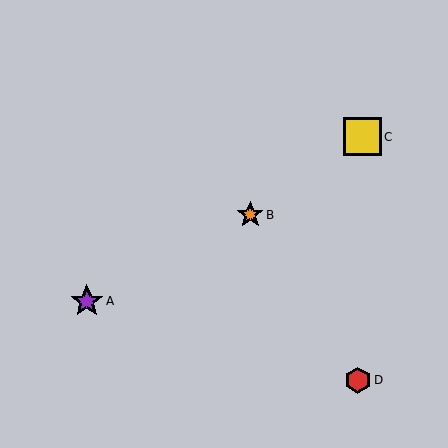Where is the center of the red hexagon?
The center of the red hexagon is at (358, 380).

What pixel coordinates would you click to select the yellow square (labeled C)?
Click at (362, 137) to select the yellow square C.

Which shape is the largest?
The yellow square (labeled C) is the largest.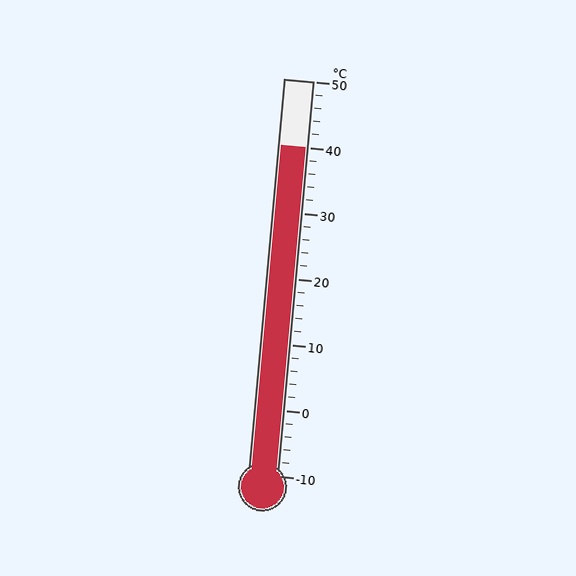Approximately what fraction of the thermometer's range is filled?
The thermometer is filled to approximately 85% of its range.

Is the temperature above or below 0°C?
The temperature is above 0°C.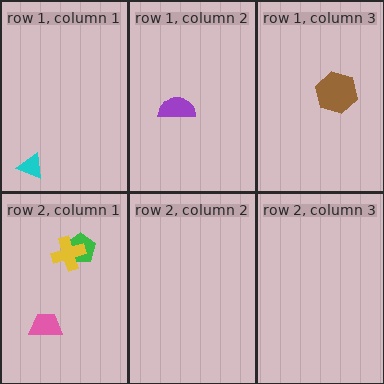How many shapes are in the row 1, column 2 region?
1.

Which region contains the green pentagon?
The row 2, column 1 region.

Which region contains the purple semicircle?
The row 1, column 2 region.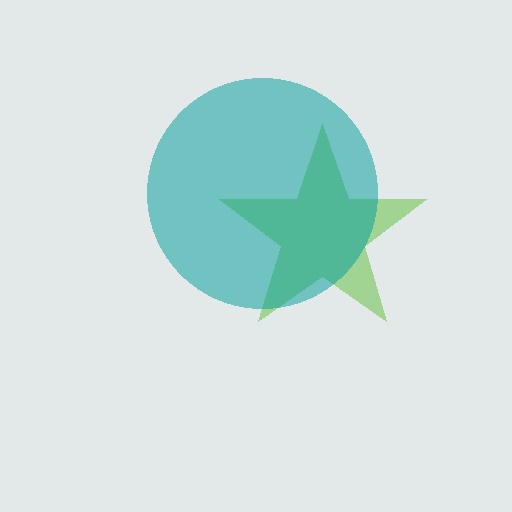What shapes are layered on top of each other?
The layered shapes are: a lime star, a teal circle.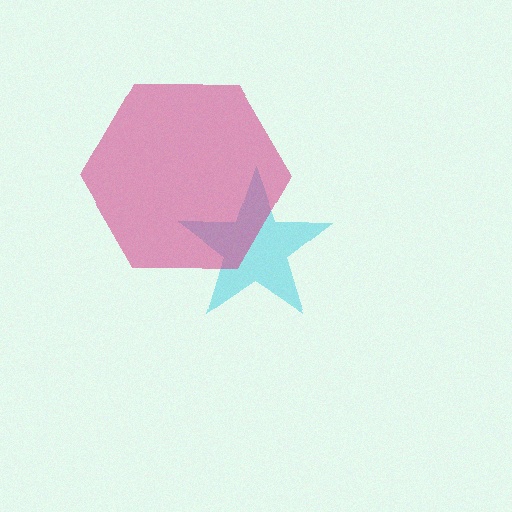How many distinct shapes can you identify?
There are 2 distinct shapes: a cyan star, a magenta hexagon.